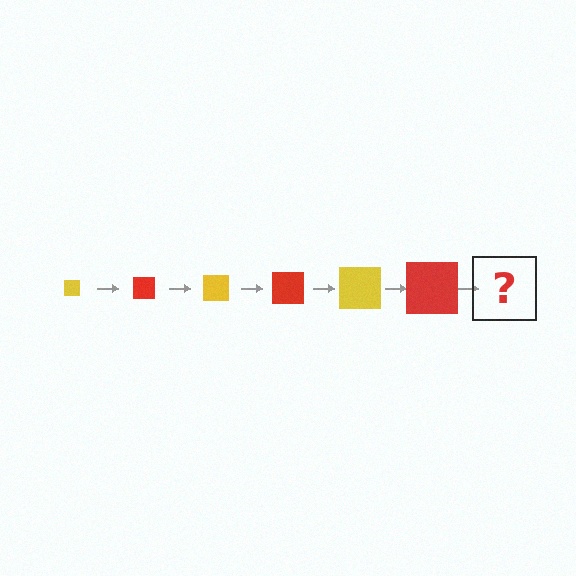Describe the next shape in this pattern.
It should be a yellow square, larger than the previous one.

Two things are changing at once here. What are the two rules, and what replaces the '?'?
The two rules are that the square grows larger each step and the color cycles through yellow and red. The '?' should be a yellow square, larger than the previous one.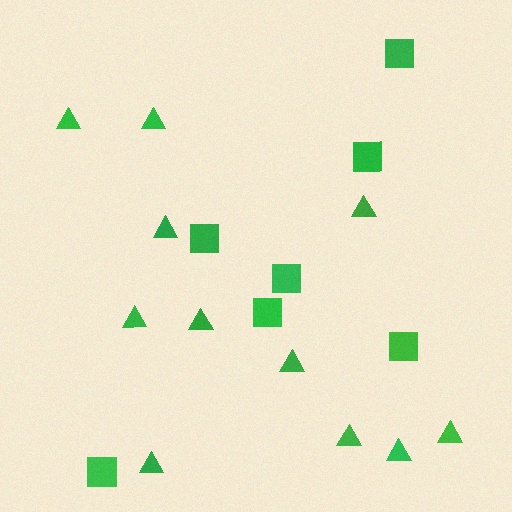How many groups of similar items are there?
There are 2 groups: one group of squares (7) and one group of triangles (11).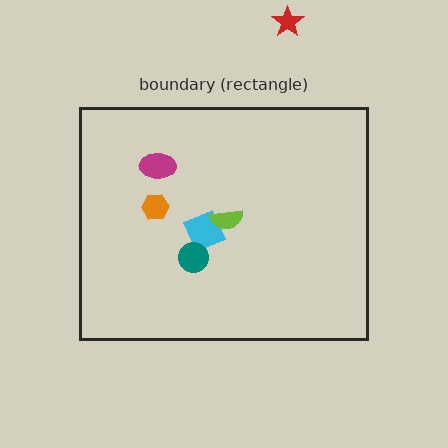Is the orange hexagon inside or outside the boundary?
Inside.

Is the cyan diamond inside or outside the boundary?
Inside.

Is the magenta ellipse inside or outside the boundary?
Inside.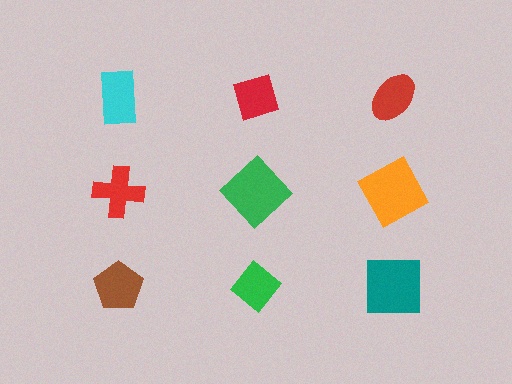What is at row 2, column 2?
A green diamond.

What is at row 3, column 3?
A teal square.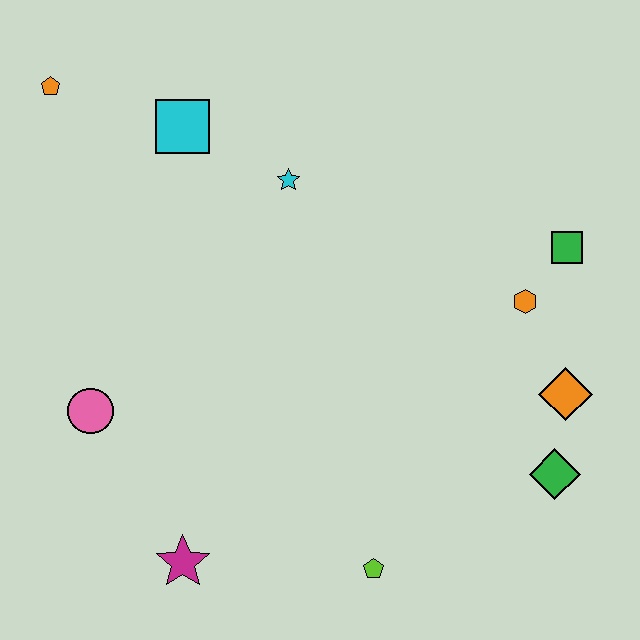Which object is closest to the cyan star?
The cyan square is closest to the cyan star.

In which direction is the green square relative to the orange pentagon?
The green square is to the right of the orange pentagon.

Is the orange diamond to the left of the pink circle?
No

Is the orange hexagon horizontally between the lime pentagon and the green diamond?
Yes